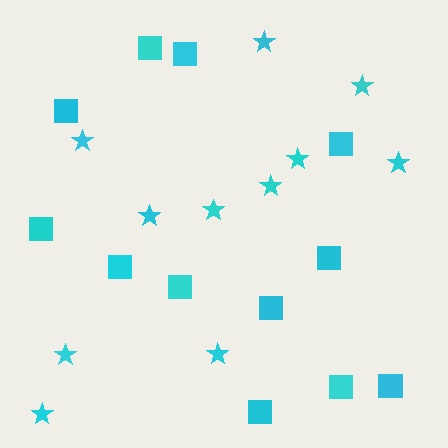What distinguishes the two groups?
There are 2 groups: one group of squares (12) and one group of stars (11).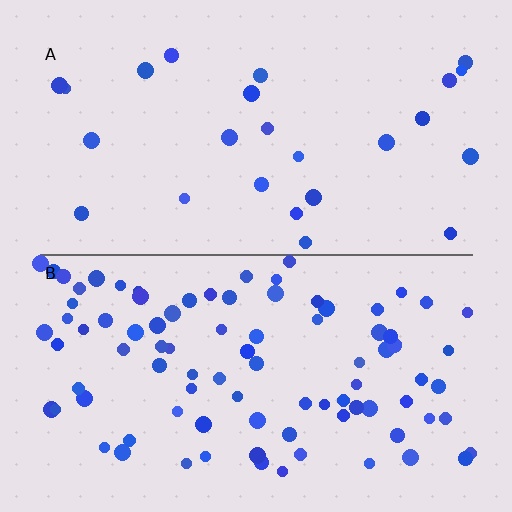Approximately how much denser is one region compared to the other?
Approximately 3.6× — region B over region A.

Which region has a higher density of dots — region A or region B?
B (the bottom).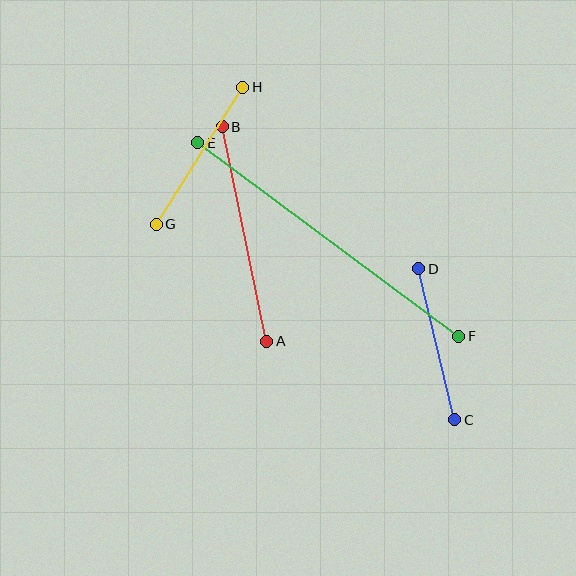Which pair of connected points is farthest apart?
Points E and F are farthest apart.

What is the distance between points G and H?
The distance is approximately 162 pixels.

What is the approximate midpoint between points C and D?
The midpoint is at approximately (437, 344) pixels.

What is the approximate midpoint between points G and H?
The midpoint is at approximately (199, 156) pixels.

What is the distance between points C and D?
The distance is approximately 155 pixels.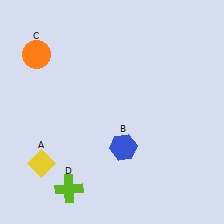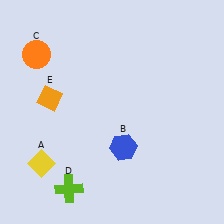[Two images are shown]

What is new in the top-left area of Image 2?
An orange diamond (E) was added in the top-left area of Image 2.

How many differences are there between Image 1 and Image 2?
There is 1 difference between the two images.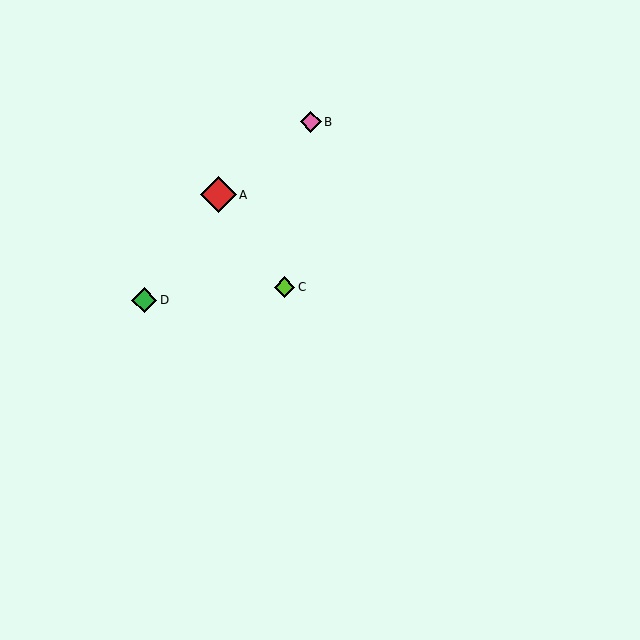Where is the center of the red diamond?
The center of the red diamond is at (218, 195).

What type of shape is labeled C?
Shape C is a lime diamond.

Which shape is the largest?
The red diamond (labeled A) is the largest.